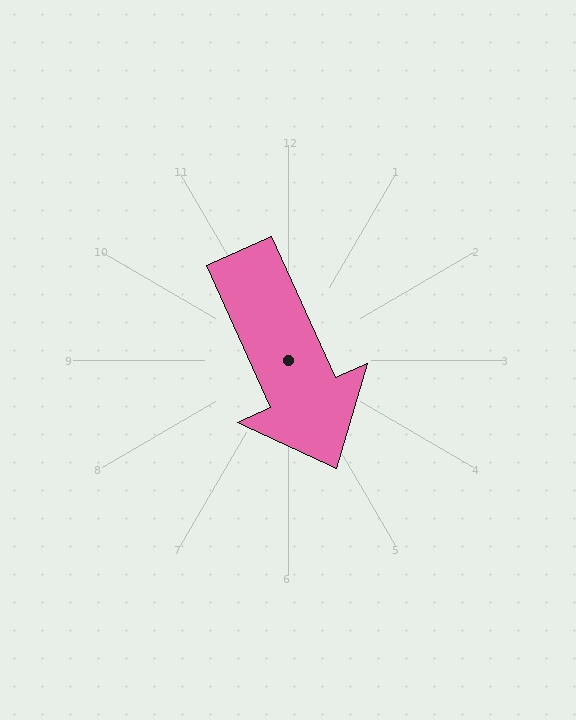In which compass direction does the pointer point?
Southeast.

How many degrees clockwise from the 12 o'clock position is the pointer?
Approximately 156 degrees.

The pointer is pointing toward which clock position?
Roughly 5 o'clock.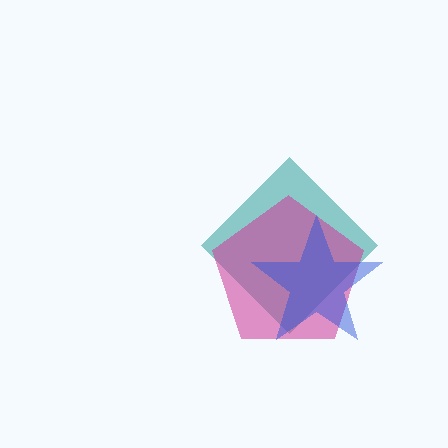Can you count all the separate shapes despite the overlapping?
Yes, there are 3 separate shapes.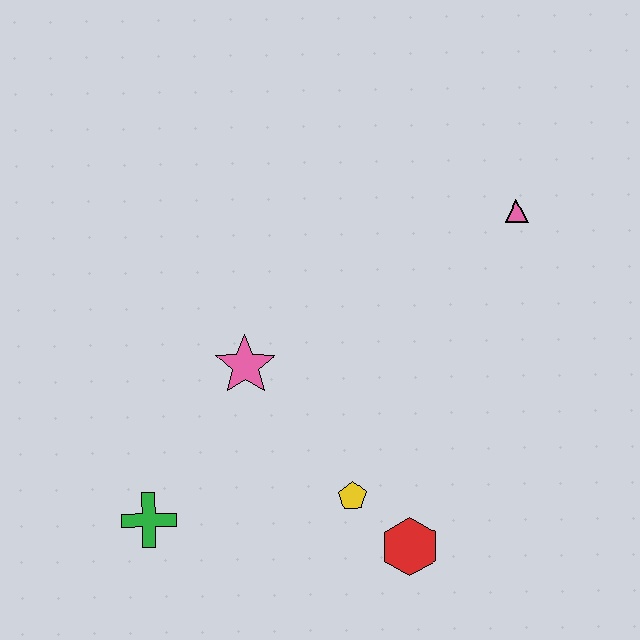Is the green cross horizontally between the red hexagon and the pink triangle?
No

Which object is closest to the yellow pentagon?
The red hexagon is closest to the yellow pentagon.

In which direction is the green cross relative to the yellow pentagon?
The green cross is to the left of the yellow pentagon.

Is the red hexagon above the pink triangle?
No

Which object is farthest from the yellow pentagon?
The pink triangle is farthest from the yellow pentagon.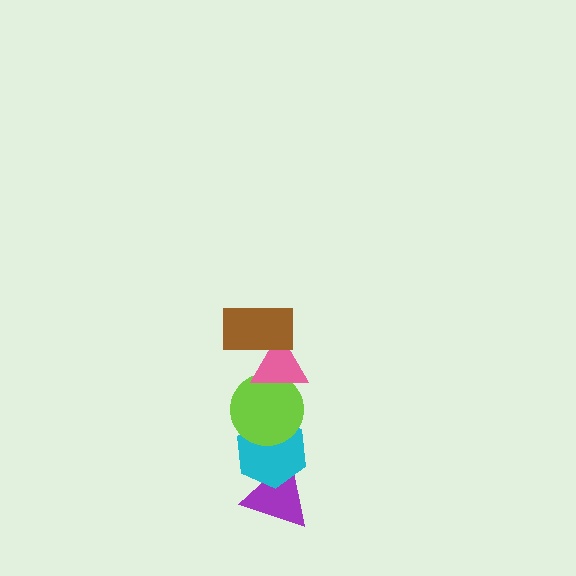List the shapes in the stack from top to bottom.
From top to bottom: the brown rectangle, the pink triangle, the lime circle, the cyan hexagon, the purple triangle.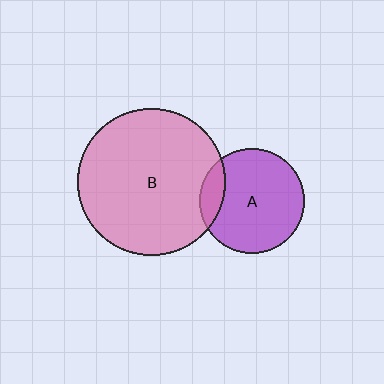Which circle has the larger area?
Circle B (pink).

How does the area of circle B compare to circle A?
Approximately 2.0 times.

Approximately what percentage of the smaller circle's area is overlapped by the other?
Approximately 15%.